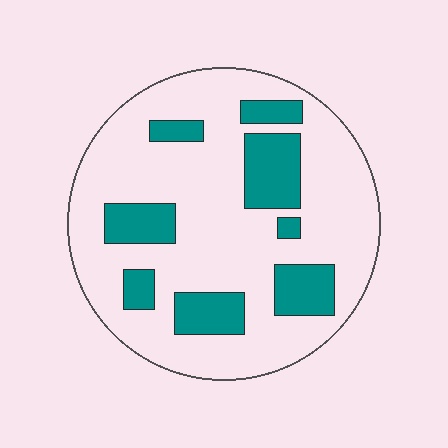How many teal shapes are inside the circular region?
8.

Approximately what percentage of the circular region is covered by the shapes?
Approximately 25%.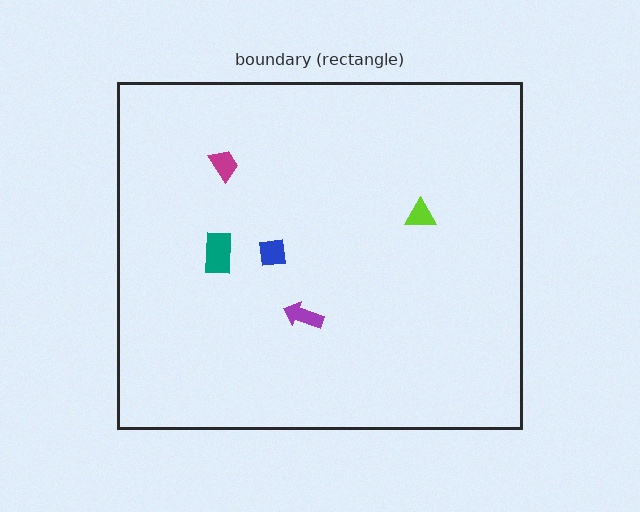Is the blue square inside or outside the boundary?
Inside.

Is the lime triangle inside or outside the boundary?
Inside.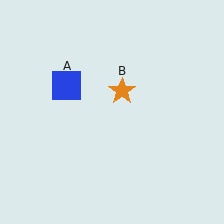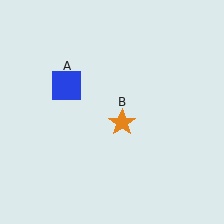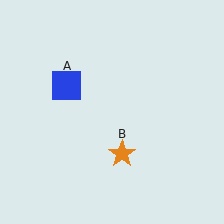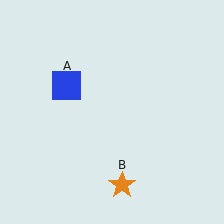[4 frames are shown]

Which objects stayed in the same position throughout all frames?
Blue square (object A) remained stationary.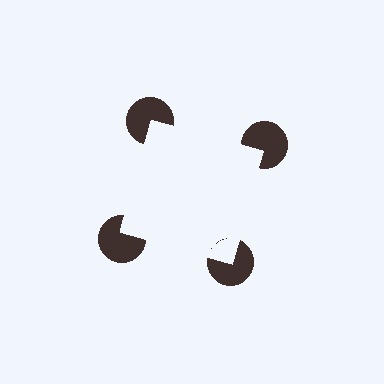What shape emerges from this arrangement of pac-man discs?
An illusory square — its edges are inferred from the aligned wedge cuts in the pac-man discs, not physically drawn.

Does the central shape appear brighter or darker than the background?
It typically appears slightly brighter than the background, even though no actual brightness change is drawn.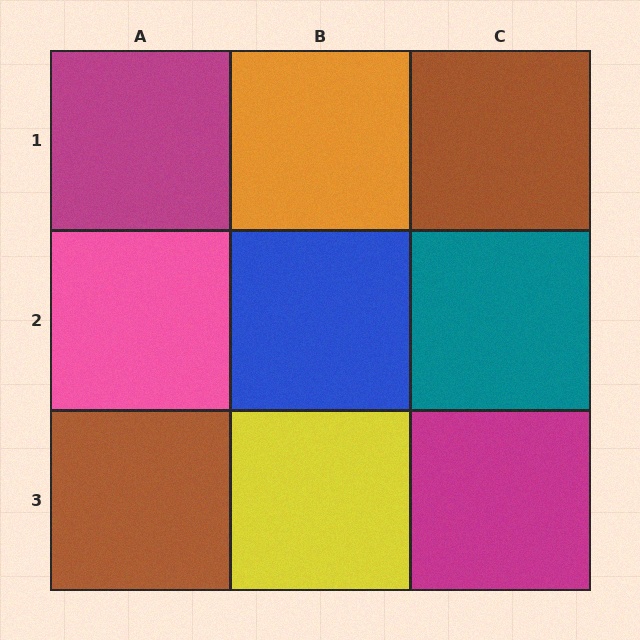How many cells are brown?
2 cells are brown.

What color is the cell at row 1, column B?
Orange.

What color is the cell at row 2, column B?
Blue.